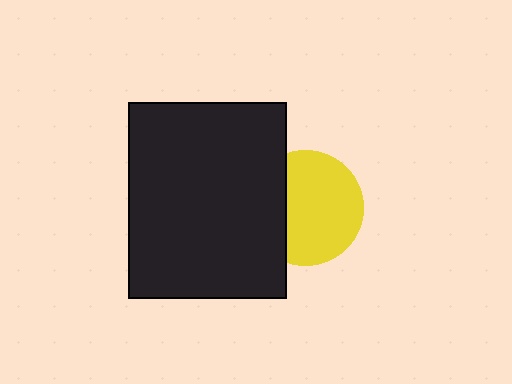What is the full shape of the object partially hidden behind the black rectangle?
The partially hidden object is a yellow circle.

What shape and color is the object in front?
The object in front is a black rectangle.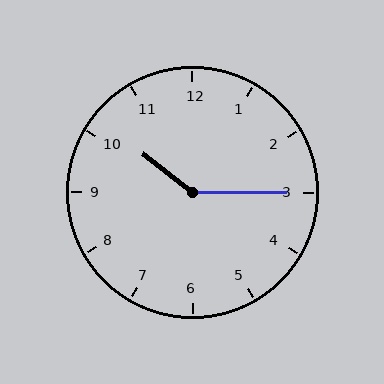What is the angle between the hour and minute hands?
Approximately 142 degrees.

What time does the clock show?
10:15.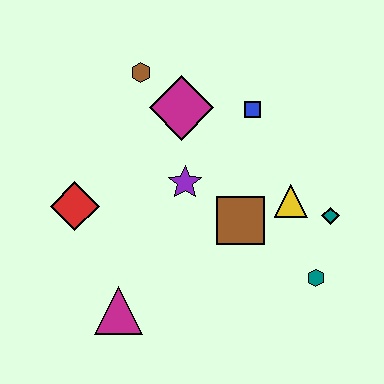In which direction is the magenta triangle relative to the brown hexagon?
The magenta triangle is below the brown hexagon.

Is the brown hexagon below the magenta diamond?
No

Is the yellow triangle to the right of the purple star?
Yes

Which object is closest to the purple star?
The brown square is closest to the purple star.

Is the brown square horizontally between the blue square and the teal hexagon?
No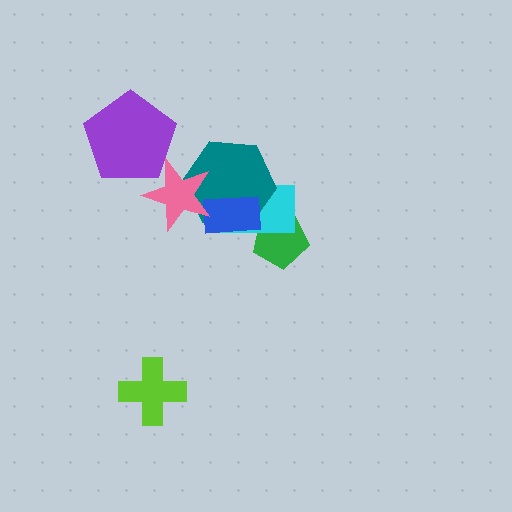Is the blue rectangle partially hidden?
Yes, it is partially covered by another shape.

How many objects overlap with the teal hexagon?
3 objects overlap with the teal hexagon.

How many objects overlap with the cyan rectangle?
3 objects overlap with the cyan rectangle.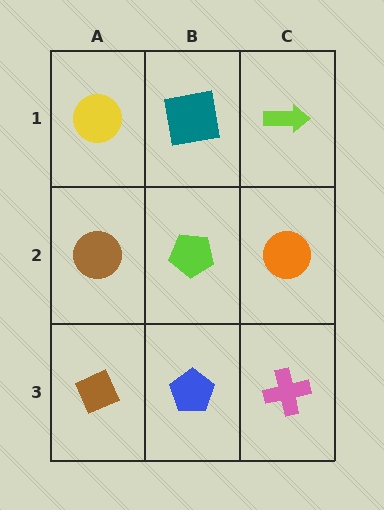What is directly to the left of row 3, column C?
A blue pentagon.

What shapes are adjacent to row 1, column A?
A brown circle (row 2, column A), a teal square (row 1, column B).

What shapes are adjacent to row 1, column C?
An orange circle (row 2, column C), a teal square (row 1, column B).